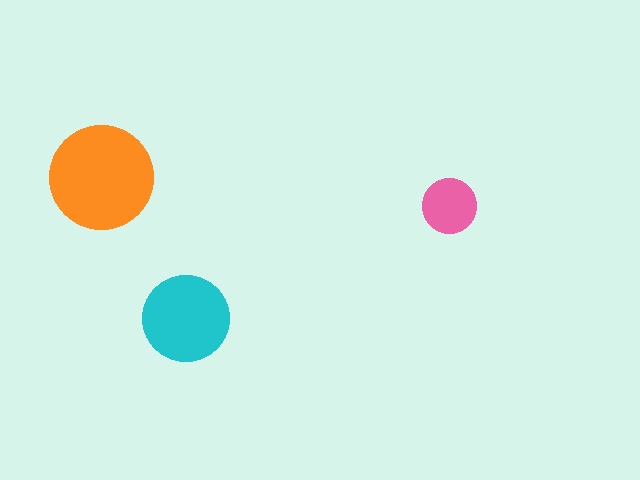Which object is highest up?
The orange circle is topmost.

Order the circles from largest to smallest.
the orange one, the cyan one, the pink one.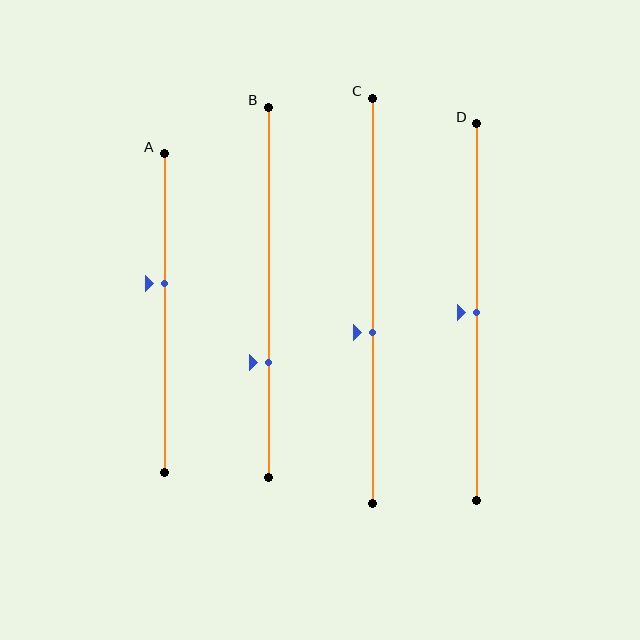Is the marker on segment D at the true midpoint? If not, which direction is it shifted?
Yes, the marker on segment D is at the true midpoint.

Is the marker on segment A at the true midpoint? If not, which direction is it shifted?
No, the marker on segment A is shifted upward by about 9% of the segment length.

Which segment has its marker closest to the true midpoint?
Segment D has its marker closest to the true midpoint.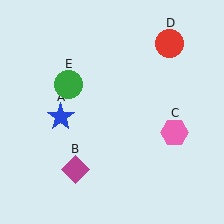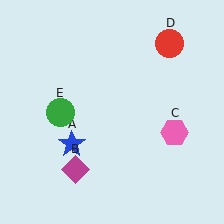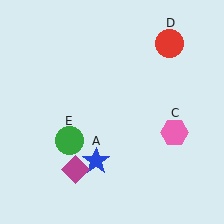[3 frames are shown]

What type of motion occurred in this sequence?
The blue star (object A), green circle (object E) rotated counterclockwise around the center of the scene.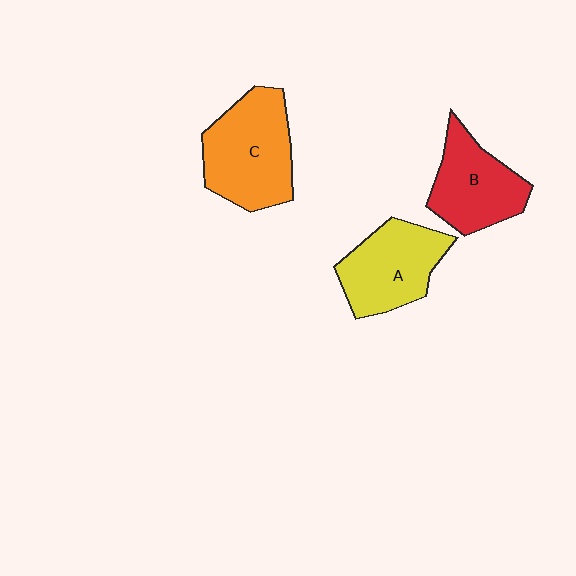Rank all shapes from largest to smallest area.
From largest to smallest: C (orange), A (yellow), B (red).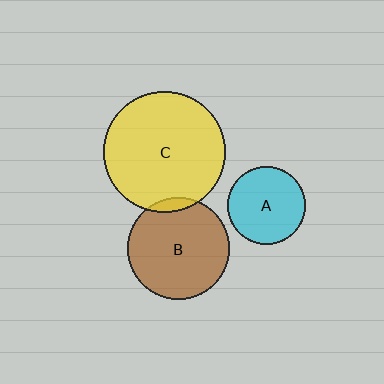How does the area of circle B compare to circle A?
Approximately 1.7 times.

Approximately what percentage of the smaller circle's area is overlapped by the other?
Approximately 5%.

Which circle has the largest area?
Circle C (yellow).